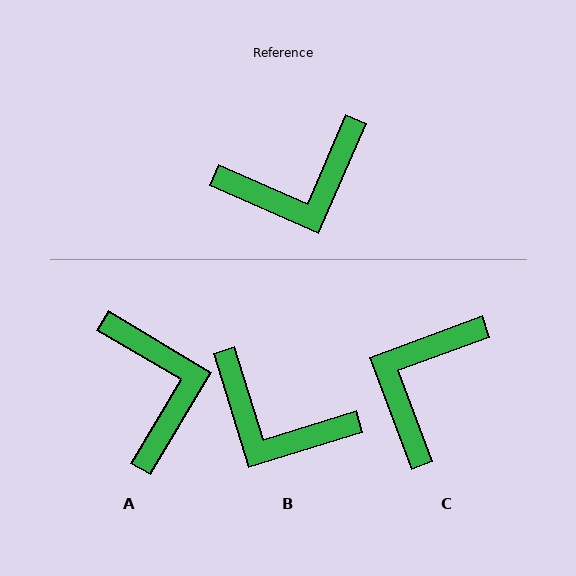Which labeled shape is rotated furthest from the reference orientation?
C, about 136 degrees away.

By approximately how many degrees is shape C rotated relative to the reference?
Approximately 136 degrees clockwise.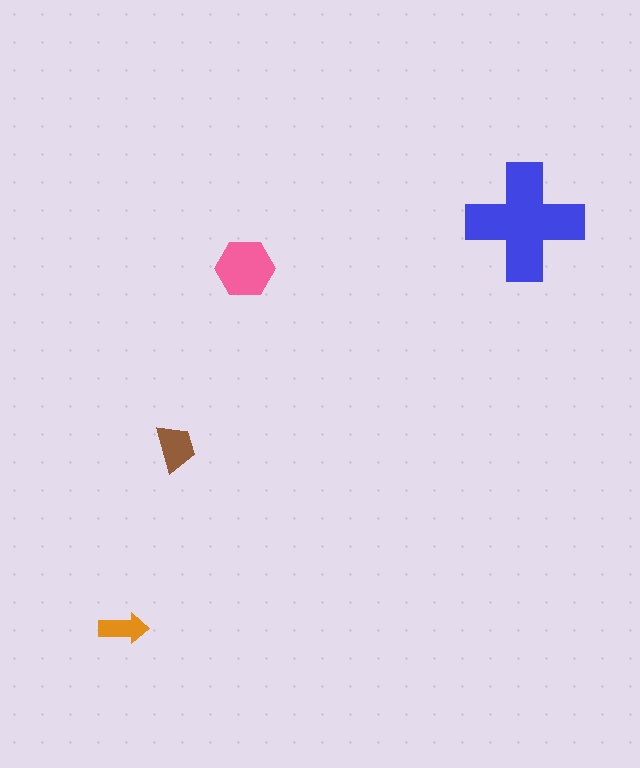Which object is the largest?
The blue cross.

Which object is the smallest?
The orange arrow.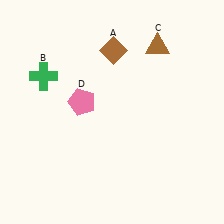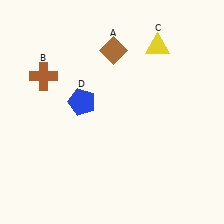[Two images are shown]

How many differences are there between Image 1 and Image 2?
There are 3 differences between the two images.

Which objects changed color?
B changed from green to brown. C changed from brown to yellow. D changed from pink to blue.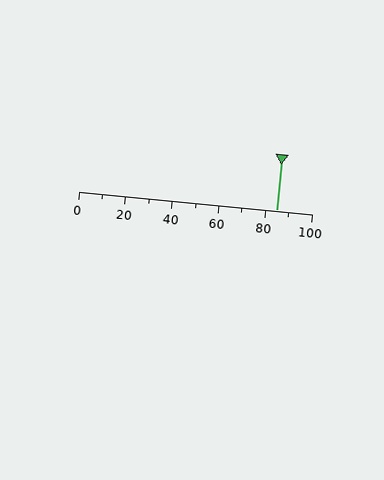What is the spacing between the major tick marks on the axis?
The major ticks are spaced 20 apart.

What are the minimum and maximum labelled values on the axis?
The axis runs from 0 to 100.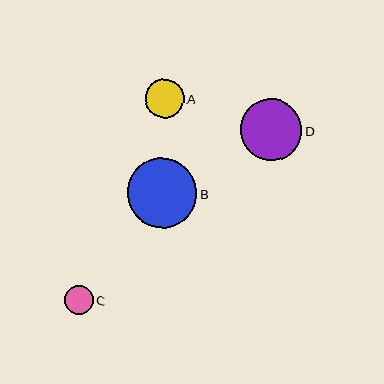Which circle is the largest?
Circle B is the largest with a size of approximately 69 pixels.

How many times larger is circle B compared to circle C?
Circle B is approximately 2.4 times the size of circle C.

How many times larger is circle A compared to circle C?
Circle A is approximately 1.3 times the size of circle C.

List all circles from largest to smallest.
From largest to smallest: B, D, A, C.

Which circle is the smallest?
Circle C is the smallest with a size of approximately 29 pixels.